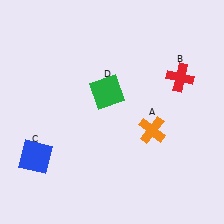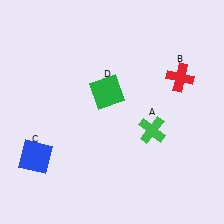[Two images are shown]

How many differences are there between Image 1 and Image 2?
There is 1 difference between the two images.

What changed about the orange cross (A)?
In Image 1, A is orange. In Image 2, it changed to green.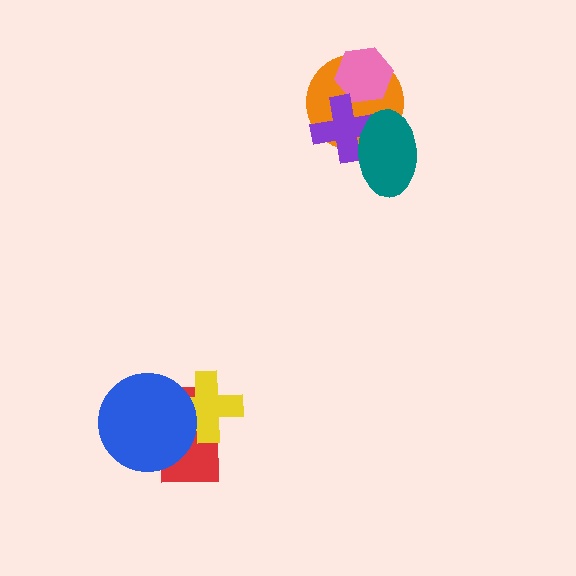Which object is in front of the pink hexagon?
The purple cross is in front of the pink hexagon.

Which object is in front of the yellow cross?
The blue circle is in front of the yellow cross.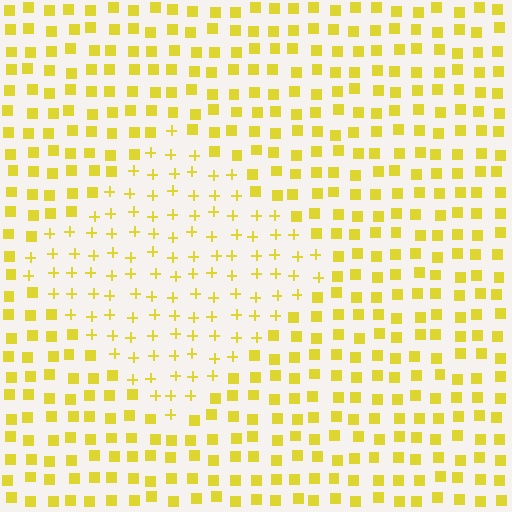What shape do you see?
I see a diamond.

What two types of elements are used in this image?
The image uses plus signs inside the diamond region and squares outside it.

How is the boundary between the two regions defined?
The boundary is defined by a change in element shape: plus signs inside vs. squares outside. All elements share the same color and spacing.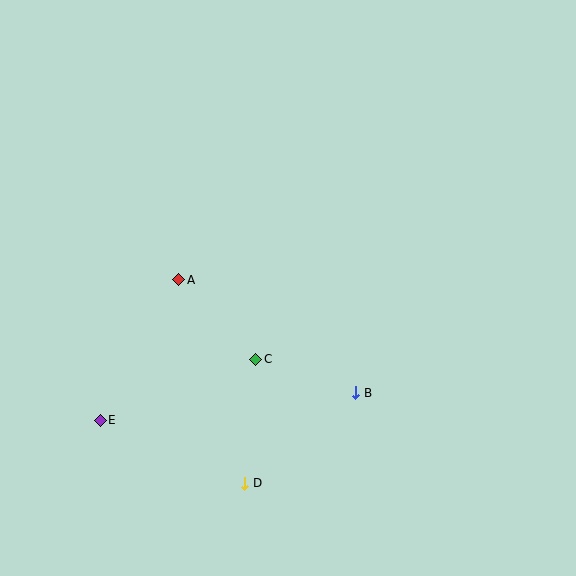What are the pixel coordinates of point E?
Point E is at (100, 420).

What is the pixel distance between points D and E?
The distance between D and E is 158 pixels.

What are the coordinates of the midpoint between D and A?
The midpoint between D and A is at (212, 382).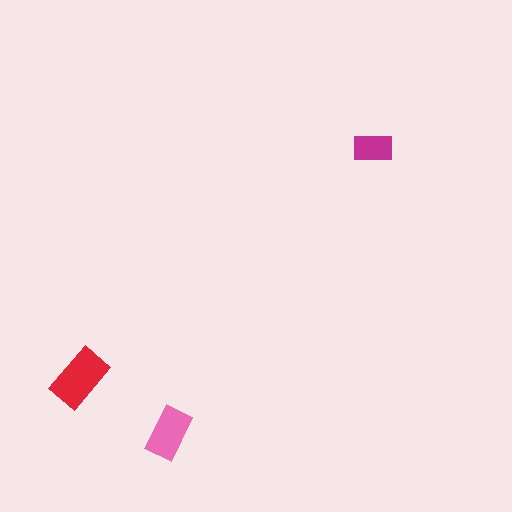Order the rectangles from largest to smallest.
the red one, the pink one, the magenta one.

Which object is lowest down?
The pink rectangle is bottommost.